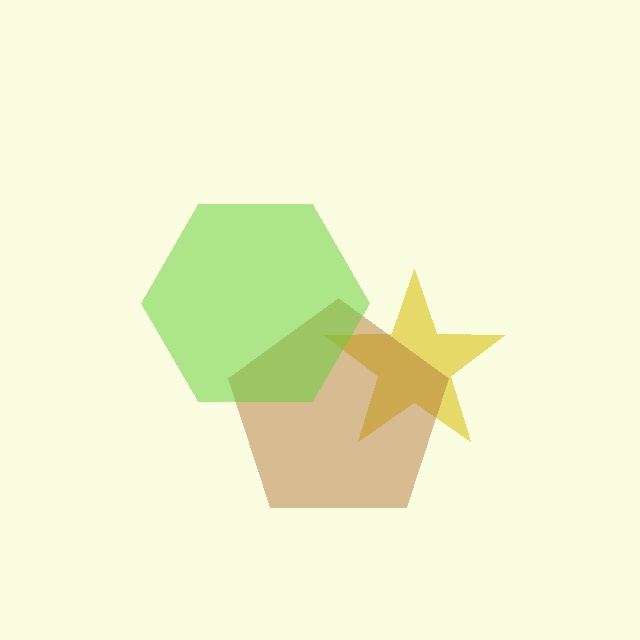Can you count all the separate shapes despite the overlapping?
Yes, there are 3 separate shapes.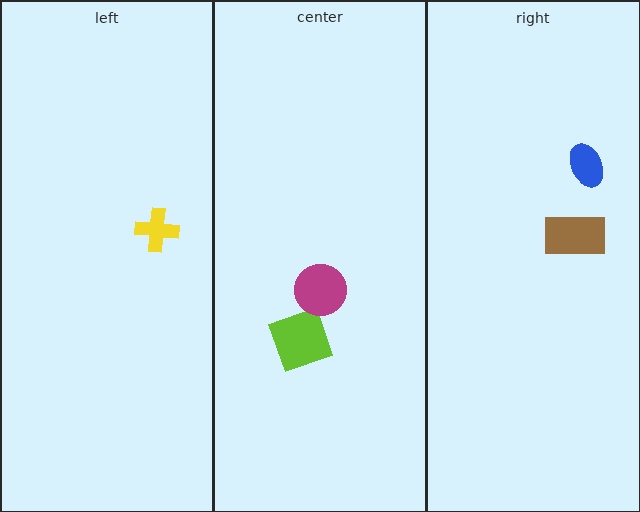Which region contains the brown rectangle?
The right region.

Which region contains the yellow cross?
The left region.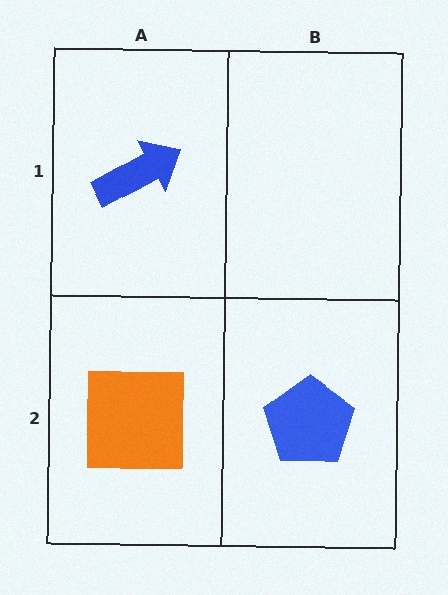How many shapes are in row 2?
2 shapes.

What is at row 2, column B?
A blue pentagon.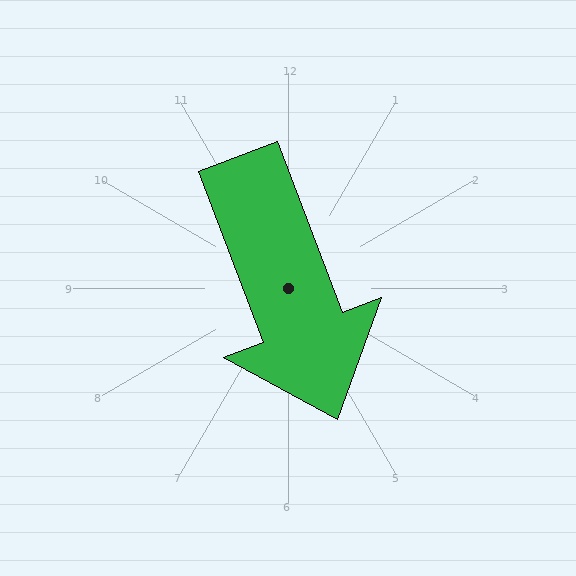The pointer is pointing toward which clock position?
Roughly 5 o'clock.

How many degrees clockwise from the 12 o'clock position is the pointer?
Approximately 159 degrees.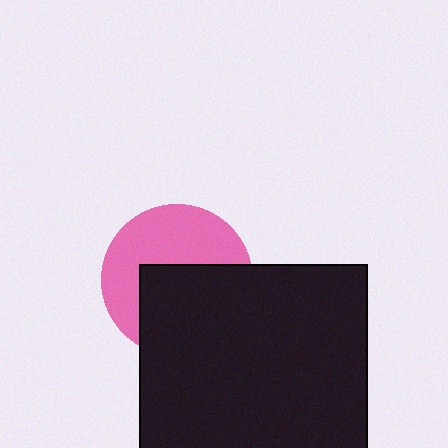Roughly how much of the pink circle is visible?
About half of it is visible (roughly 50%).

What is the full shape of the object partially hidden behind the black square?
The partially hidden object is a pink circle.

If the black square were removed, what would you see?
You would see the complete pink circle.